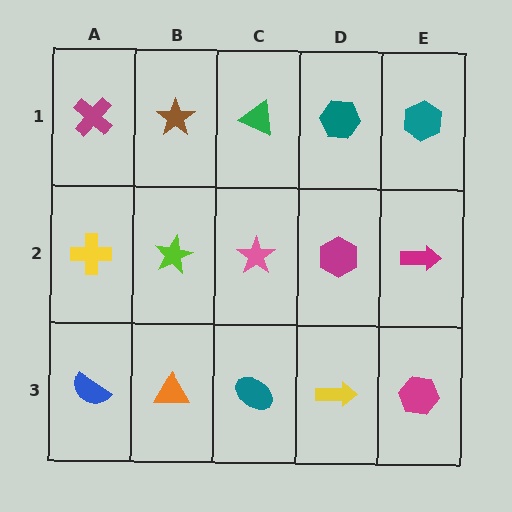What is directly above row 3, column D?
A magenta hexagon.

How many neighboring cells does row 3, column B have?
3.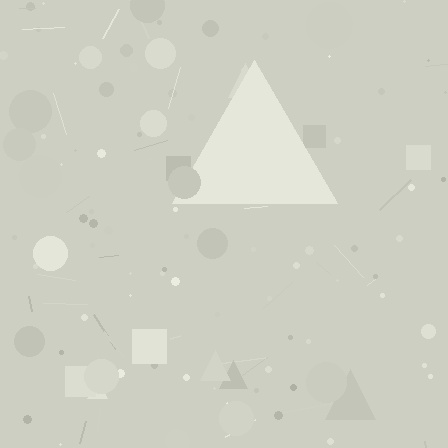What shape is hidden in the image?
A triangle is hidden in the image.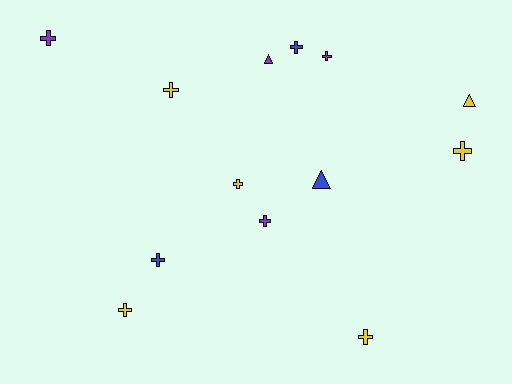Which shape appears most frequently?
Cross, with 10 objects.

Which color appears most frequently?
Yellow, with 6 objects.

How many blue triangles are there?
There is 1 blue triangle.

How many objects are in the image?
There are 13 objects.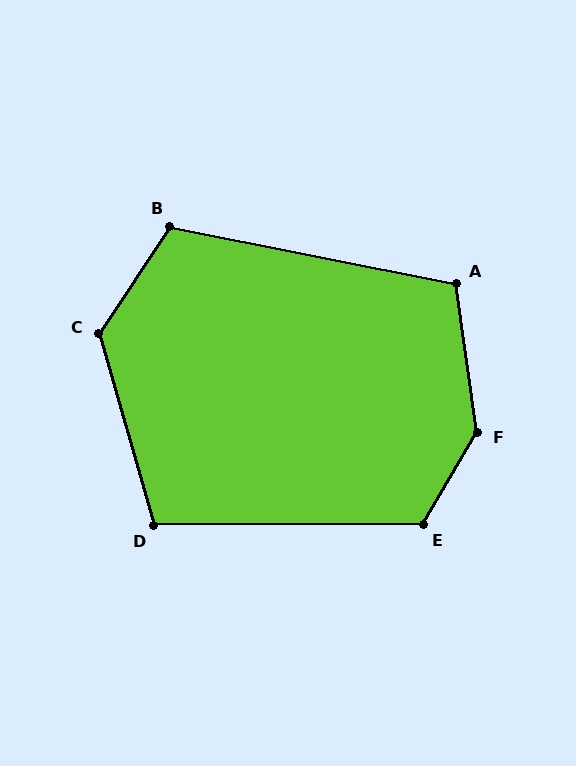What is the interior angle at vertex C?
Approximately 130 degrees (obtuse).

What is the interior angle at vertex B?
Approximately 113 degrees (obtuse).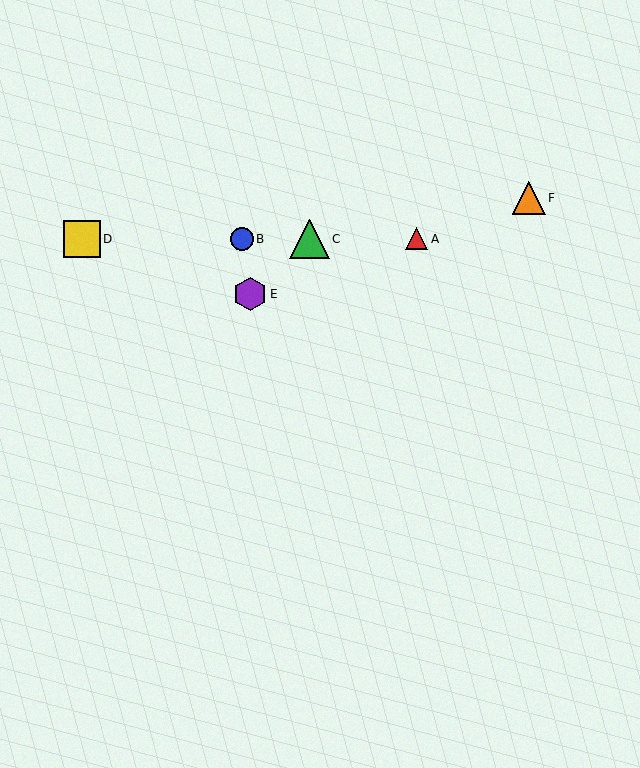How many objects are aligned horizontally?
4 objects (A, B, C, D) are aligned horizontally.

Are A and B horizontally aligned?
Yes, both are at y≈239.